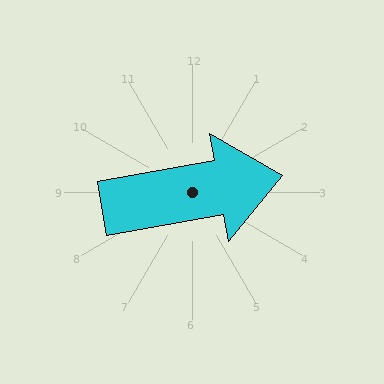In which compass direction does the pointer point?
East.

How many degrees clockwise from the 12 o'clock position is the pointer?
Approximately 80 degrees.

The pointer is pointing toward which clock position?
Roughly 3 o'clock.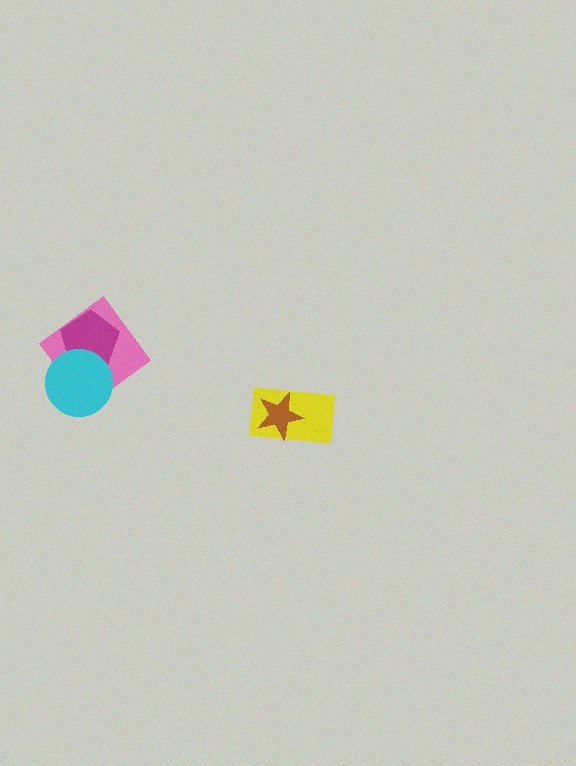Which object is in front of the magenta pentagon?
The cyan circle is in front of the magenta pentagon.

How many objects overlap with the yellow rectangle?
1 object overlaps with the yellow rectangle.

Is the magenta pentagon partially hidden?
Yes, it is partially covered by another shape.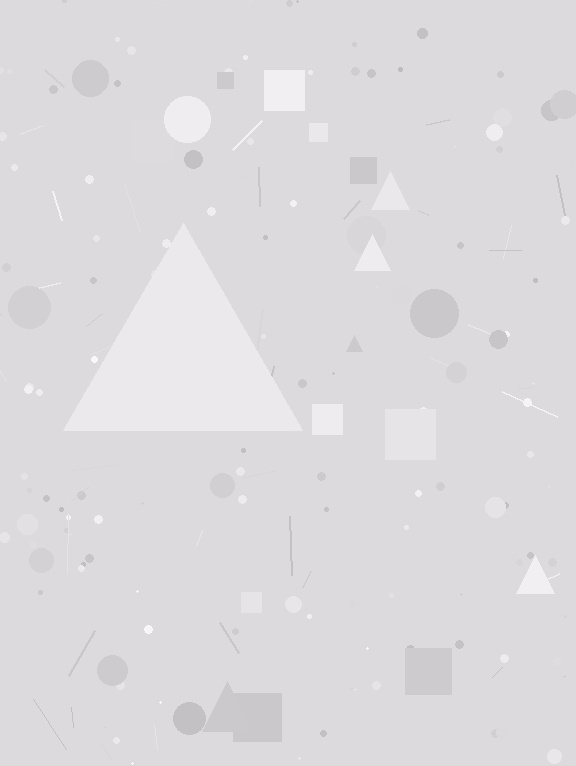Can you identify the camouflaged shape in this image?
The camouflaged shape is a triangle.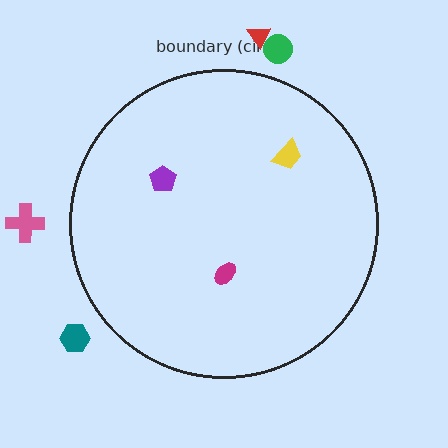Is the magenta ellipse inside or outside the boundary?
Inside.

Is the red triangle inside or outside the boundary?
Outside.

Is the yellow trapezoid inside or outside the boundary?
Inside.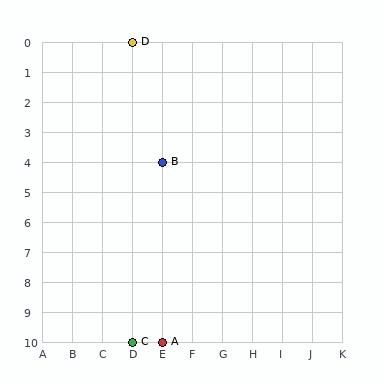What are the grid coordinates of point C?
Point C is at grid coordinates (D, 10).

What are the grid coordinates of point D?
Point D is at grid coordinates (D, 0).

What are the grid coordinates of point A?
Point A is at grid coordinates (E, 10).